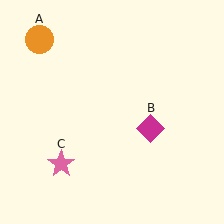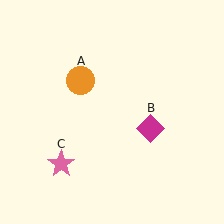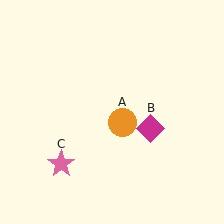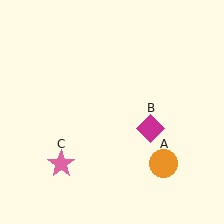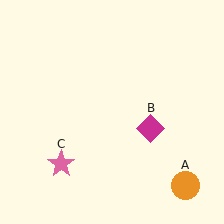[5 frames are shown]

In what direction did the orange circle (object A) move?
The orange circle (object A) moved down and to the right.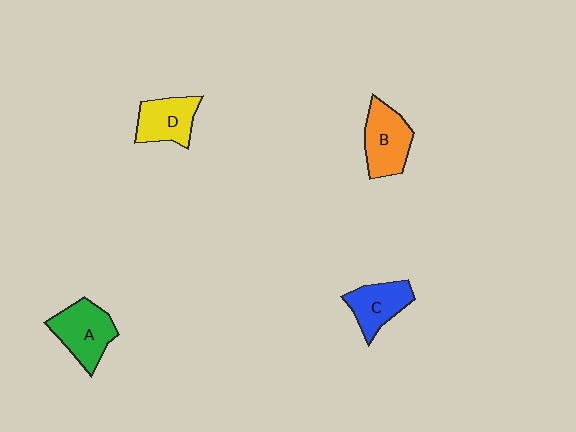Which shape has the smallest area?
Shape C (blue).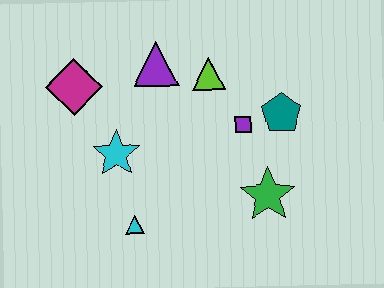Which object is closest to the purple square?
The teal pentagon is closest to the purple square.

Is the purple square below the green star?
No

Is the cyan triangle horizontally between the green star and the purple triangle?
No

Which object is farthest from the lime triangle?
The cyan triangle is farthest from the lime triangle.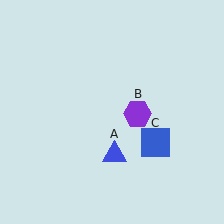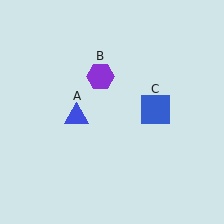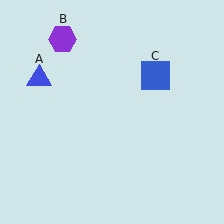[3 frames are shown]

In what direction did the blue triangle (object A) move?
The blue triangle (object A) moved up and to the left.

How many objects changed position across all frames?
3 objects changed position: blue triangle (object A), purple hexagon (object B), blue square (object C).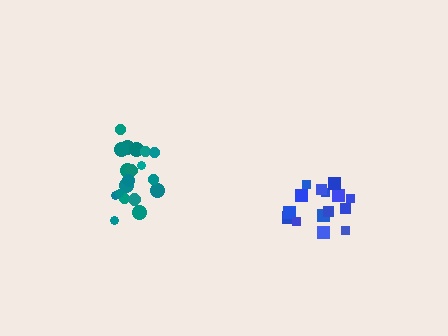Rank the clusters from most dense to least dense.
blue, teal.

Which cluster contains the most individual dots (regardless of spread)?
Teal (20).